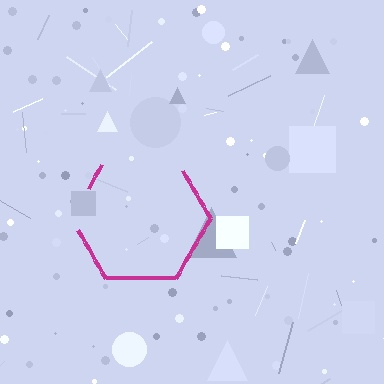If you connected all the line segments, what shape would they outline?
They would outline a hexagon.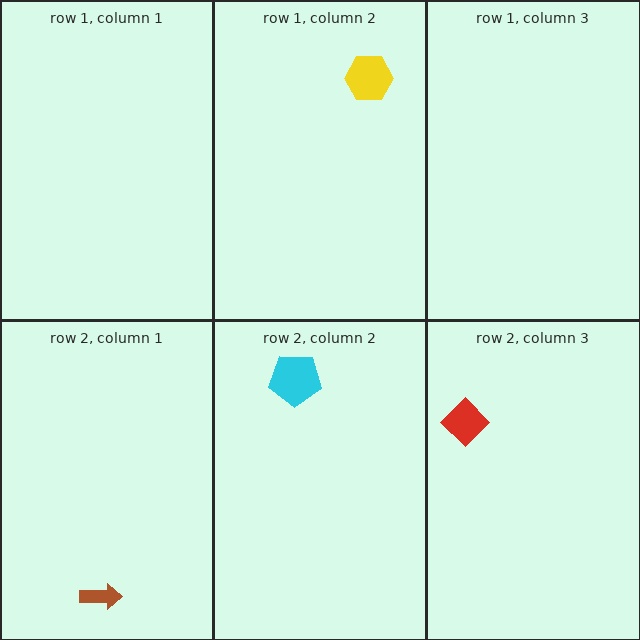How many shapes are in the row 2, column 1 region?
1.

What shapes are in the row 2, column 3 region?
The red diamond.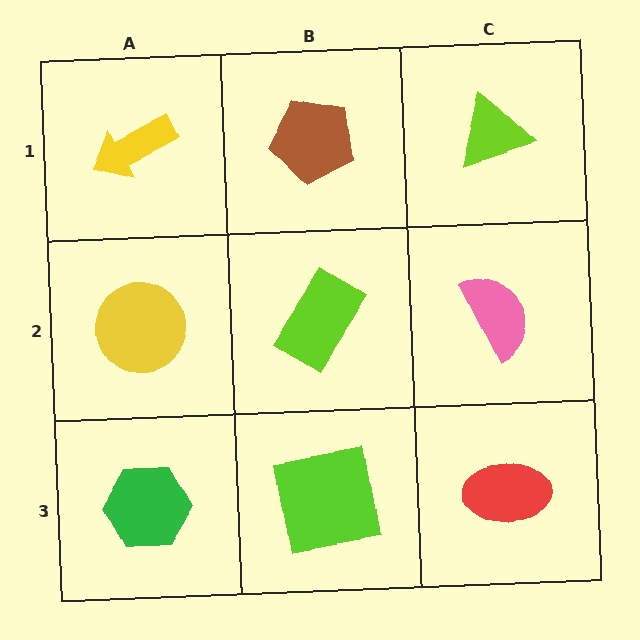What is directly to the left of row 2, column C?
A lime rectangle.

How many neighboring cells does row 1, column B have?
3.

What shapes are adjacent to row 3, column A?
A yellow circle (row 2, column A), a lime square (row 3, column B).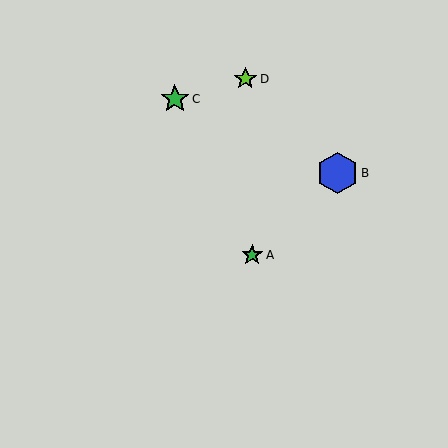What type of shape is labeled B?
Shape B is a blue hexagon.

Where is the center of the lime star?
The center of the lime star is at (245, 79).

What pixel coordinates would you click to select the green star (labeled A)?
Click at (252, 255) to select the green star A.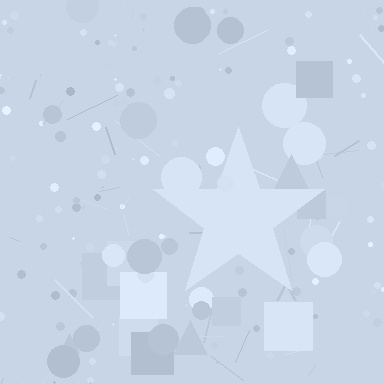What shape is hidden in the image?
A star is hidden in the image.